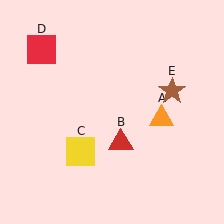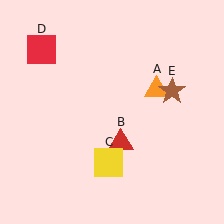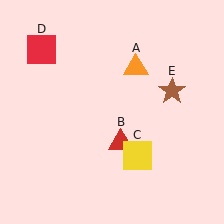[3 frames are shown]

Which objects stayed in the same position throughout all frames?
Red triangle (object B) and red square (object D) and brown star (object E) remained stationary.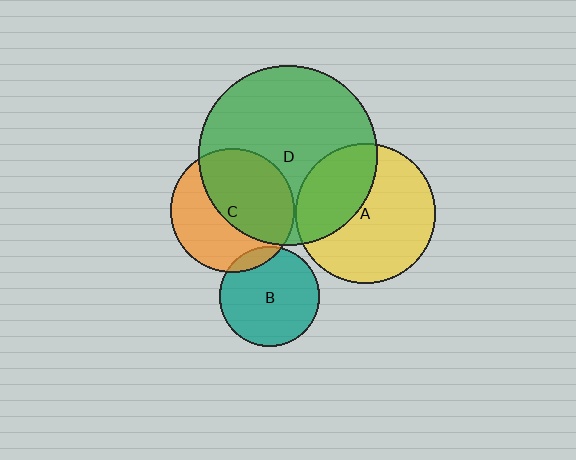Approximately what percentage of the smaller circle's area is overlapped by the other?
Approximately 35%.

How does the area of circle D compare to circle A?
Approximately 1.6 times.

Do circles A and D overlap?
Yes.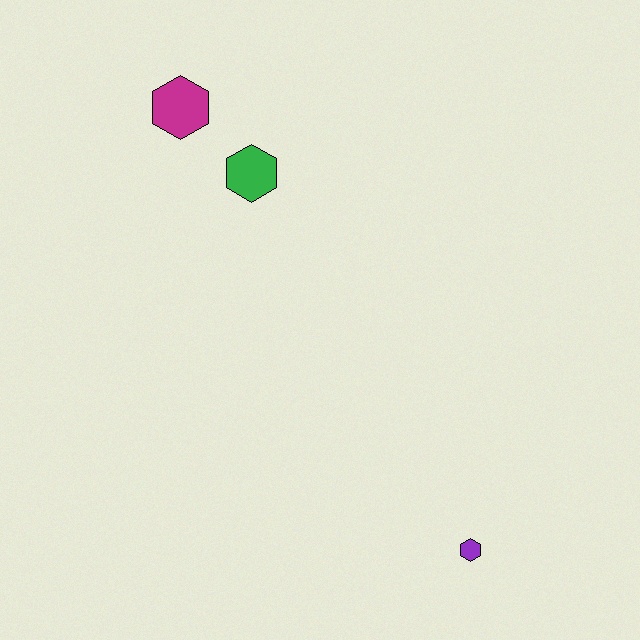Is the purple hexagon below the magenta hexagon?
Yes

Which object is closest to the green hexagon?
The magenta hexagon is closest to the green hexagon.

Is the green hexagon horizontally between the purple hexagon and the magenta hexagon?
Yes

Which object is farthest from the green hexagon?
The purple hexagon is farthest from the green hexagon.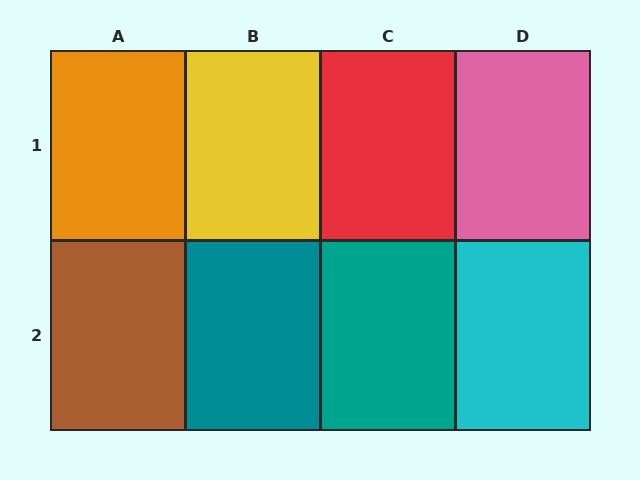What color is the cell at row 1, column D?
Pink.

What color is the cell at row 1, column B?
Yellow.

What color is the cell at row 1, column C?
Red.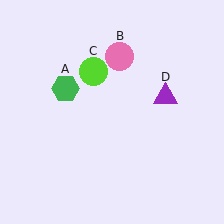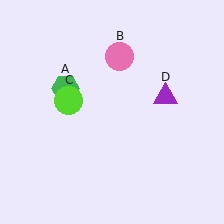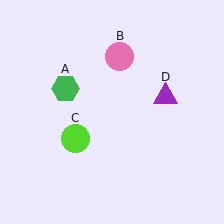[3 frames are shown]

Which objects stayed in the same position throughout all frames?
Green hexagon (object A) and pink circle (object B) and purple triangle (object D) remained stationary.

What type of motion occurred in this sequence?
The lime circle (object C) rotated counterclockwise around the center of the scene.